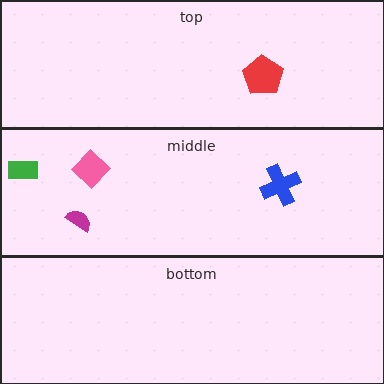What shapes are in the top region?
The red pentagon.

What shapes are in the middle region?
The green rectangle, the blue cross, the magenta semicircle, the pink diamond.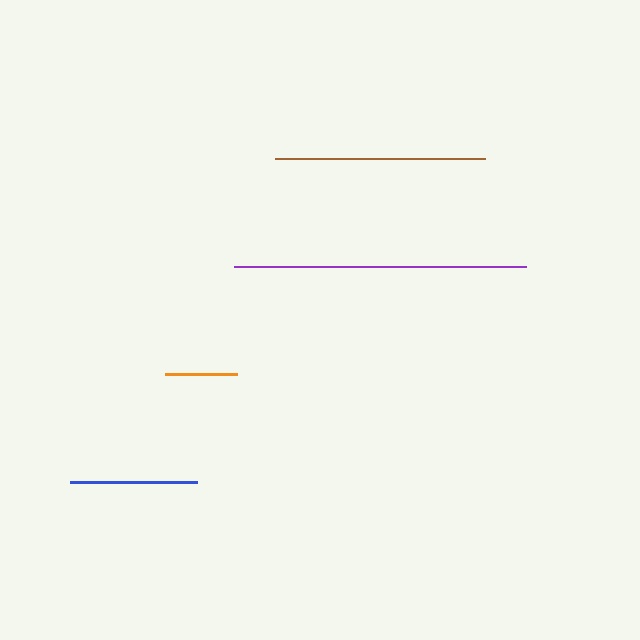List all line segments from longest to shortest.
From longest to shortest: purple, brown, blue, orange.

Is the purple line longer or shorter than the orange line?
The purple line is longer than the orange line.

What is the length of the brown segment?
The brown segment is approximately 210 pixels long.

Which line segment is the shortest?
The orange line is the shortest at approximately 72 pixels.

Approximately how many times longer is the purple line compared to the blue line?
The purple line is approximately 2.3 times the length of the blue line.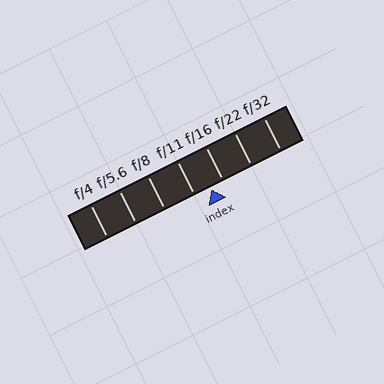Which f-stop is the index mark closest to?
The index mark is closest to f/16.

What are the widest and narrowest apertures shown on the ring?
The widest aperture shown is f/4 and the narrowest is f/32.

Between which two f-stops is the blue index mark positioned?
The index mark is between f/11 and f/16.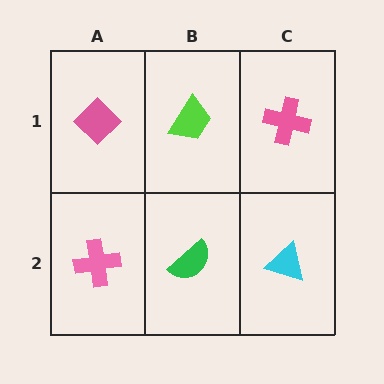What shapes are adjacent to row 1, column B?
A green semicircle (row 2, column B), a pink diamond (row 1, column A), a pink cross (row 1, column C).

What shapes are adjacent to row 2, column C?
A pink cross (row 1, column C), a green semicircle (row 2, column B).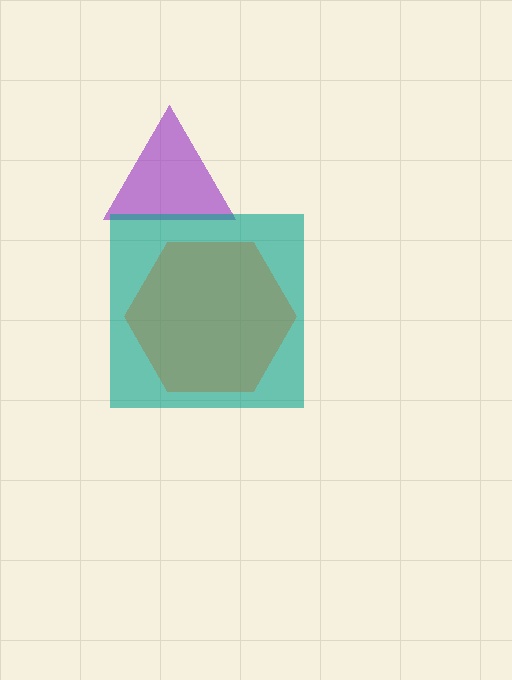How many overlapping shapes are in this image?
There are 3 overlapping shapes in the image.